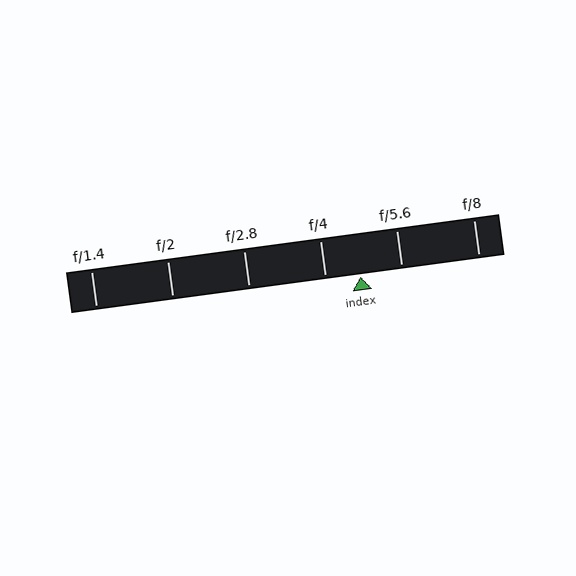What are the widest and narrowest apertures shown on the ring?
The widest aperture shown is f/1.4 and the narrowest is f/8.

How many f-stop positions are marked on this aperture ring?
There are 6 f-stop positions marked.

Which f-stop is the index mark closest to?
The index mark is closest to f/4.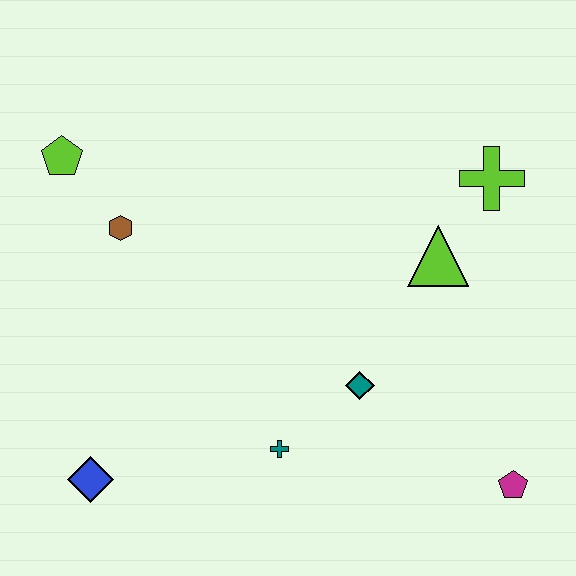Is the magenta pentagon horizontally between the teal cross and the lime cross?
No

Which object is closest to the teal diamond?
The teal cross is closest to the teal diamond.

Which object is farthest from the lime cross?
The blue diamond is farthest from the lime cross.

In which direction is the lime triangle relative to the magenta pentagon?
The lime triangle is above the magenta pentagon.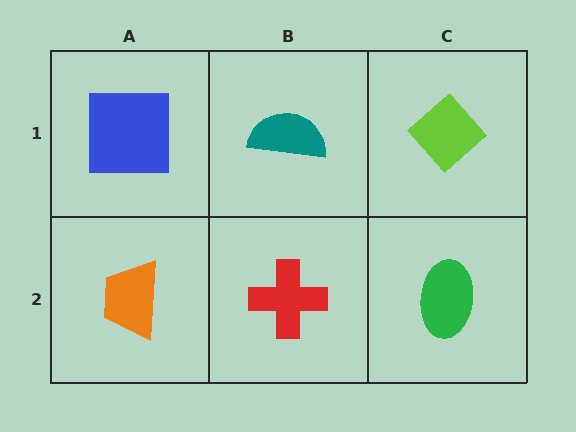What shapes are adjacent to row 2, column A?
A blue square (row 1, column A), a red cross (row 2, column B).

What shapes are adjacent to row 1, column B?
A red cross (row 2, column B), a blue square (row 1, column A), a lime diamond (row 1, column C).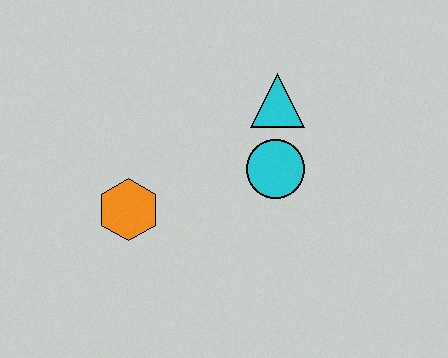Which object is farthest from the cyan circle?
The orange hexagon is farthest from the cyan circle.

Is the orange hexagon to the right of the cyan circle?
No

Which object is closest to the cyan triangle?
The cyan circle is closest to the cyan triangle.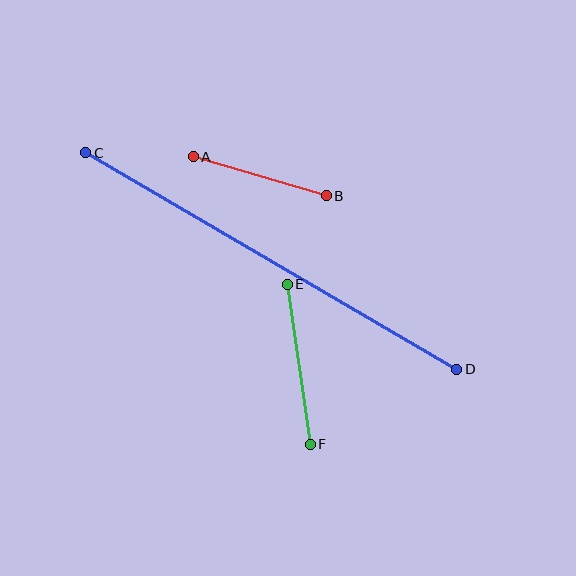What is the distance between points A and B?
The distance is approximately 138 pixels.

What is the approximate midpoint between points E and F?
The midpoint is at approximately (299, 364) pixels.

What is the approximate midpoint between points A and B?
The midpoint is at approximately (260, 176) pixels.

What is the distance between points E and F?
The distance is approximately 162 pixels.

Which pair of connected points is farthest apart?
Points C and D are farthest apart.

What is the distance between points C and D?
The distance is approximately 429 pixels.